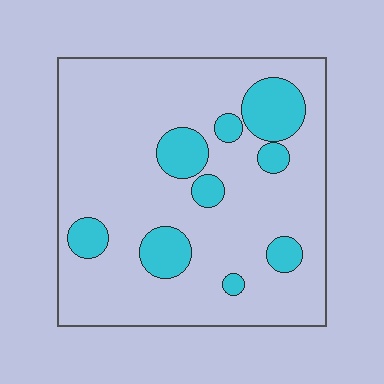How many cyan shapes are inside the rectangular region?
9.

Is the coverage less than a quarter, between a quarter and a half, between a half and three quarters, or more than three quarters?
Less than a quarter.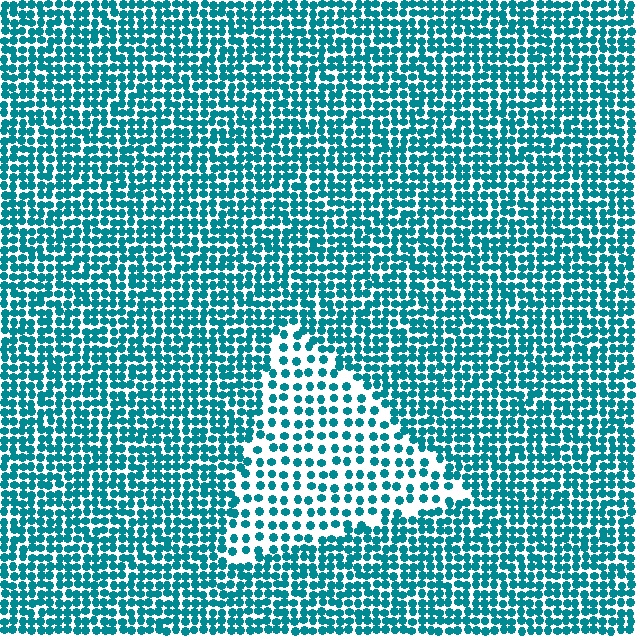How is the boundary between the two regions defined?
The boundary is defined by a change in element density (approximately 1.9x ratio). All elements are the same color, size, and shape.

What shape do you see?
I see a triangle.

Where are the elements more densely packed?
The elements are more densely packed outside the triangle boundary.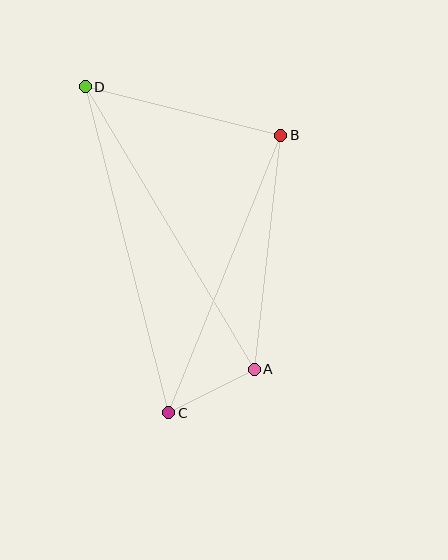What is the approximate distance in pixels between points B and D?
The distance between B and D is approximately 201 pixels.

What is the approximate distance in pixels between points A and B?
The distance between A and B is approximately 235 pixels.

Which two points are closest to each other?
Points A and C are closest to each other.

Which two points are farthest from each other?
Points C and D are farthest from each other.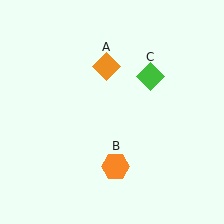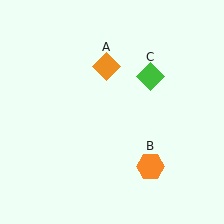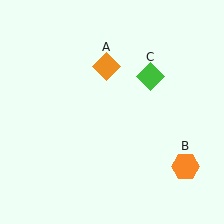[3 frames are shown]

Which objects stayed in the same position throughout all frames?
Orange diamond (object A) and green diamond (object C) remained stationary.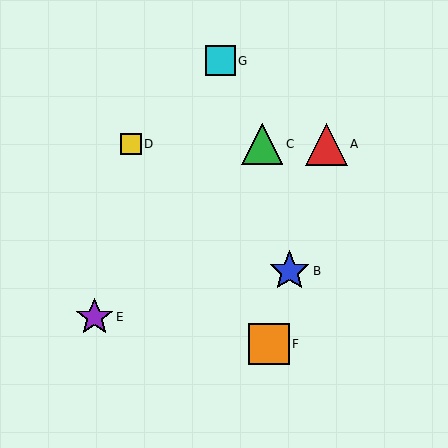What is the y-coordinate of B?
Object B is at y≈271.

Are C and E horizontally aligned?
No, C is at y≈144 and E is at y≈317.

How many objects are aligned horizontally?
3 objects (A, C, D) are aligned horizontally.